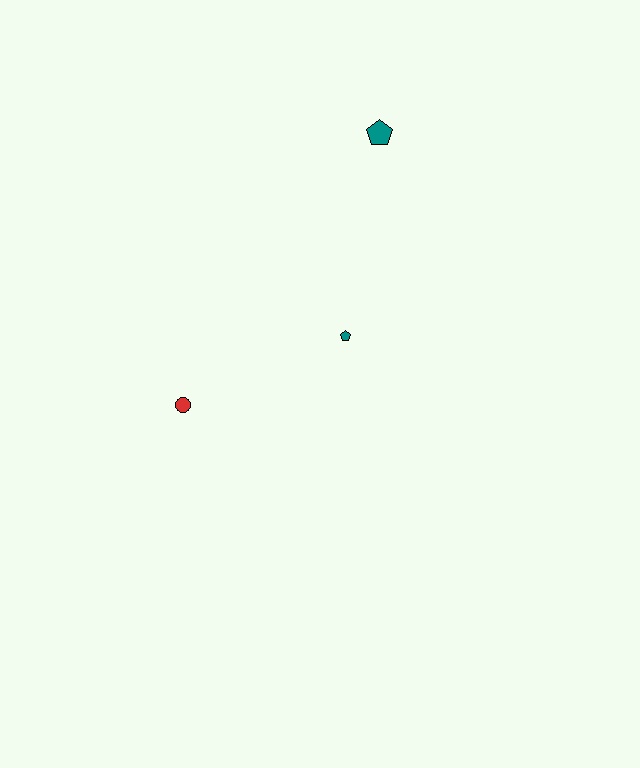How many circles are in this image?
There is 1 circle.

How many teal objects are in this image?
There are 2 teal objects.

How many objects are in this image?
There are 3 objects.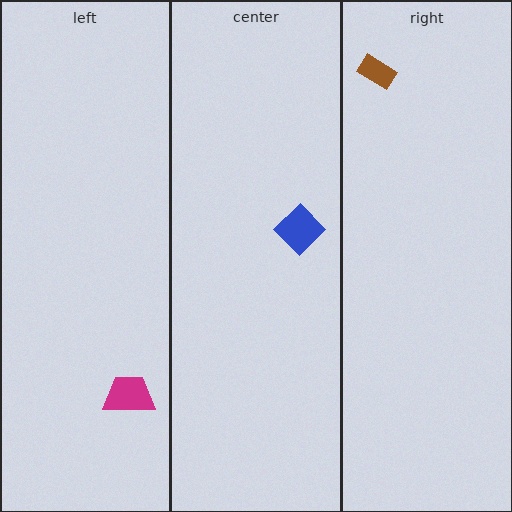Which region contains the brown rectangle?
The right region.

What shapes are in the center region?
The blue diamond.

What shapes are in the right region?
The brown rectangle.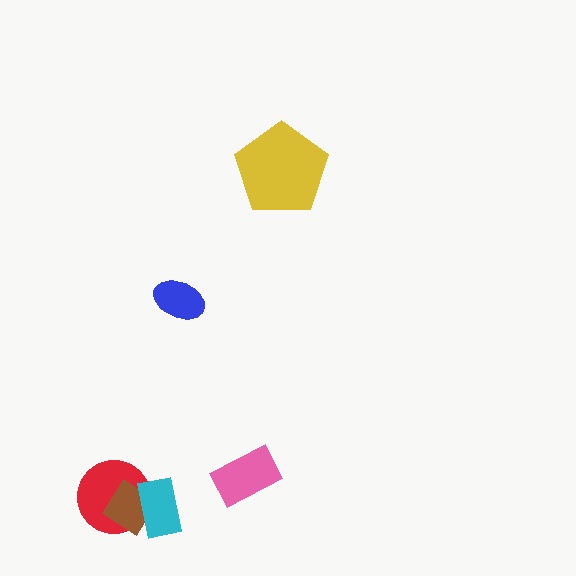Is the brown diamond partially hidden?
Yes, it is partially covered by another shape.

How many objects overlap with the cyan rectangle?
2 objects overlap with the cyan rectangle.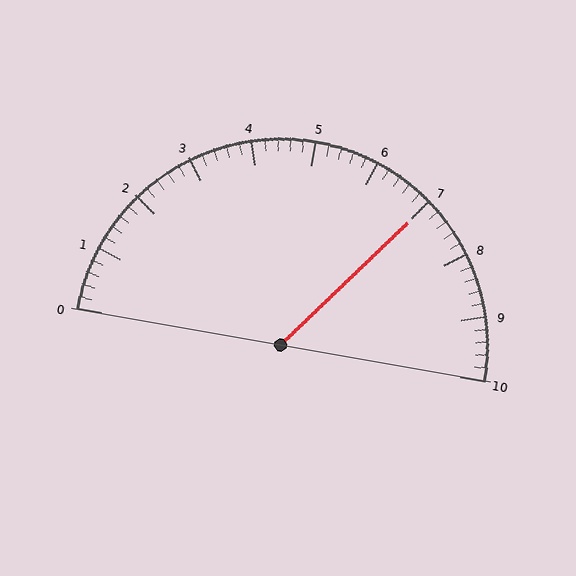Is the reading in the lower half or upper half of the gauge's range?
The reading is in the upper half of the range (0 to 10).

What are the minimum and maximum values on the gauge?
The gauge ranges from 0 to 10.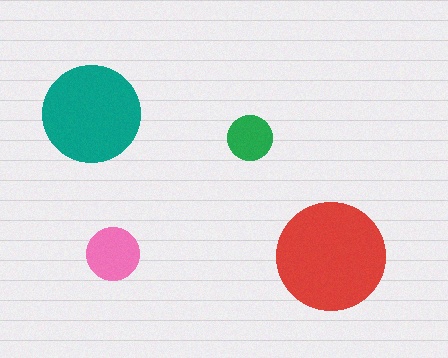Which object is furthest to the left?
The teal circle is leftmost.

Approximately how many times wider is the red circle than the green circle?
About 2.5 times wider.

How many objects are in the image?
There are 4 objects in the image.